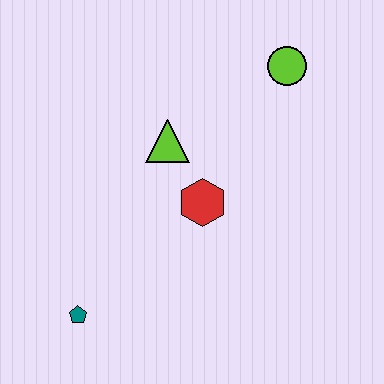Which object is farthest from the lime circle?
The teal pentagon is farthest from the lime circle.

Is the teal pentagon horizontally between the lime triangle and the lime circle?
No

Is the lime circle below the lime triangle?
No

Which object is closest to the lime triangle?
The red hexagon is closest to the lime triangle.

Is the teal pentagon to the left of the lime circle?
Yes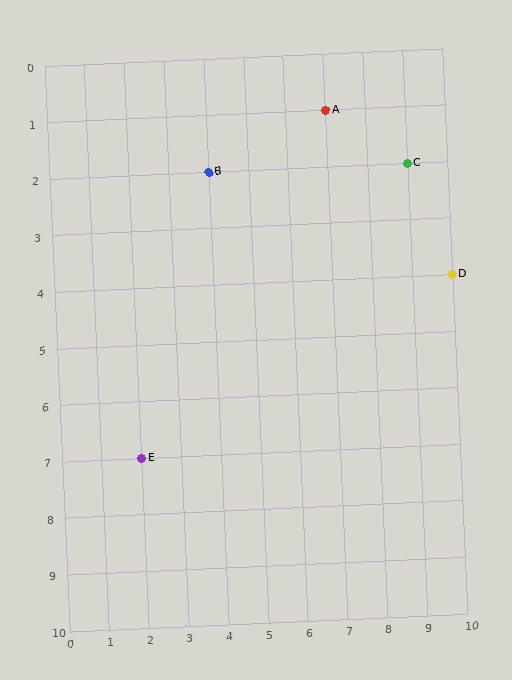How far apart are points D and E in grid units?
Points D and E are 8 columns and 3 rows apart (about 8.5 grid units diagonally).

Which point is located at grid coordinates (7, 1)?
Point A is at (7, 1).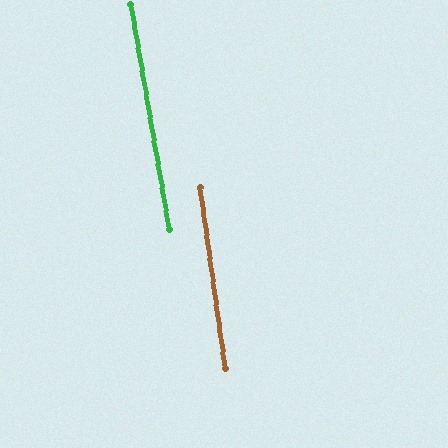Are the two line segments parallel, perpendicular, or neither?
Parallel — their directions differ by only 1.6°.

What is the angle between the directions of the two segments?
Approximately 2 degrees.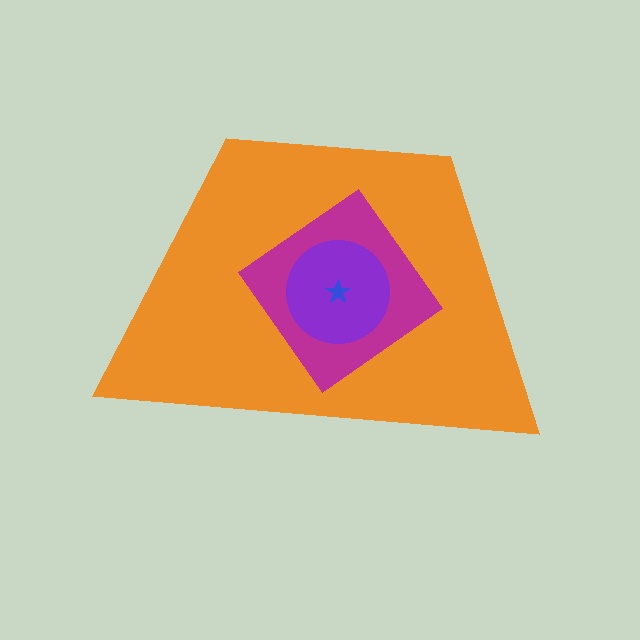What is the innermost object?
The blue star.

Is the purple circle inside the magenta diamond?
Yes.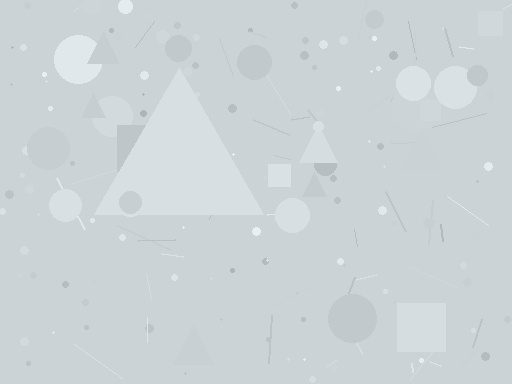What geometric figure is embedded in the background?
A triangle is embedded in the background.